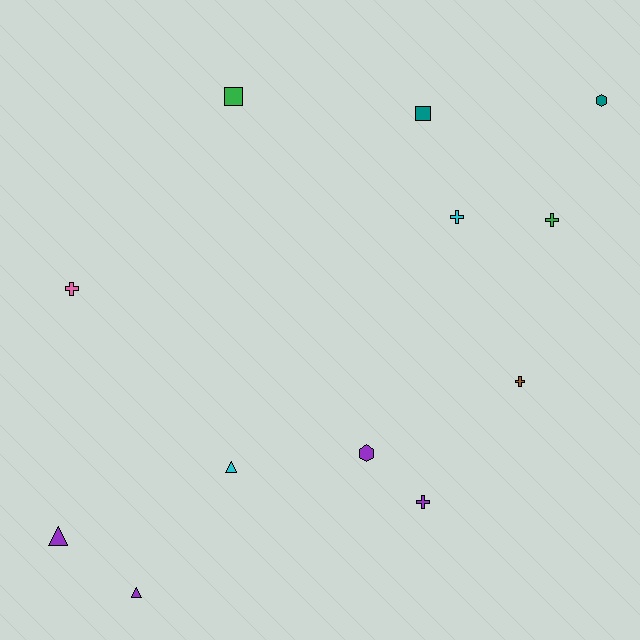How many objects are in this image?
There are 12 objects.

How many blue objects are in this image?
There are no blue objects.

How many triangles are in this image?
There are 3 triangles.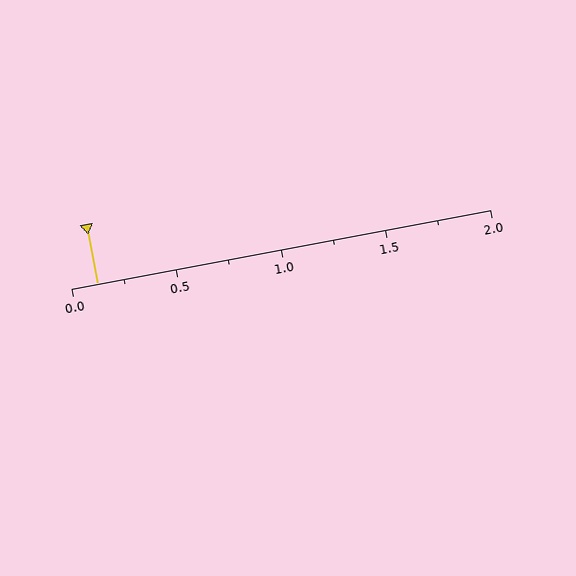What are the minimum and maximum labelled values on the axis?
The axis runs from 0.0 to 2.0.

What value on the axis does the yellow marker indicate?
The marker indicates approximately 0.12.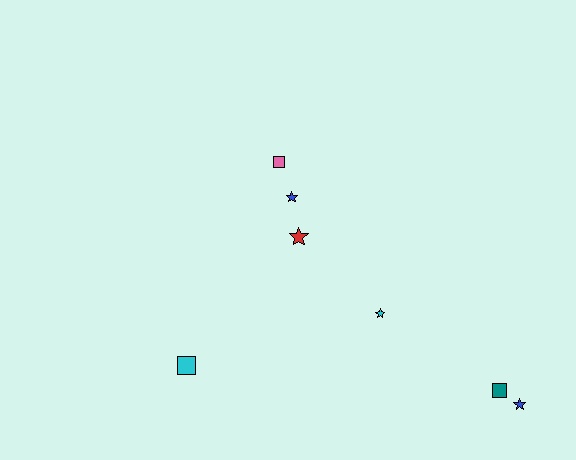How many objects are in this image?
There are 7 objects.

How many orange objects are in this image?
There are no orange objects.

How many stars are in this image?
There are 4 stars.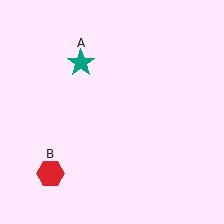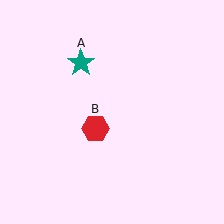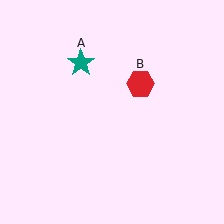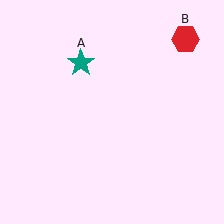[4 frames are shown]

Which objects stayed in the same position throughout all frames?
Teal star (object A) remained stationary.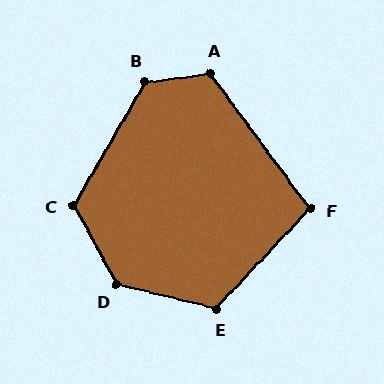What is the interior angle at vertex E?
Approximately 119 degrees (obtuse).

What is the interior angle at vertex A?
Approximately 119 degrees (obtuse).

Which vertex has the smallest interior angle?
F, at approximately 100 degrees.